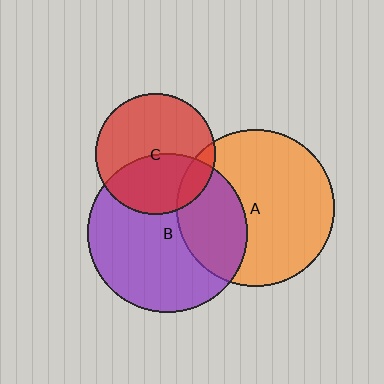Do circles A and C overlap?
Yes.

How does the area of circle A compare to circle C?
Approximately 1.7 times.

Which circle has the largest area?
Circle B (purple).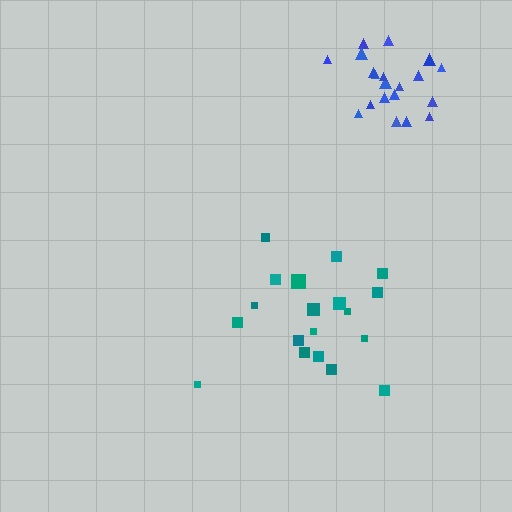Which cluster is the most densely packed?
Blue.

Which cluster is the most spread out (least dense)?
Teal.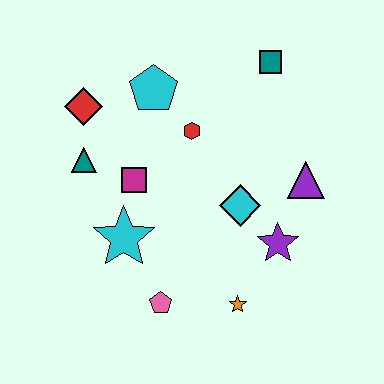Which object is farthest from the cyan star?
The teal square is farthest from the cyan star.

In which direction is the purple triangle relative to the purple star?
The purple triangle is above the purple star.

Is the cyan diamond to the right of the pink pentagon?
Yes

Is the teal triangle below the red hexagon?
Yes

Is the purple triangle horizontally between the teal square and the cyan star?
No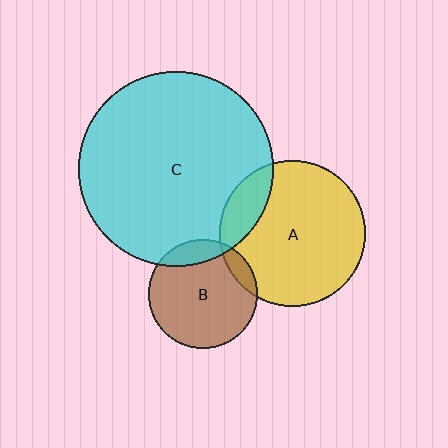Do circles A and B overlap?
Yes.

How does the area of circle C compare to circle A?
Approximately 1.8 times.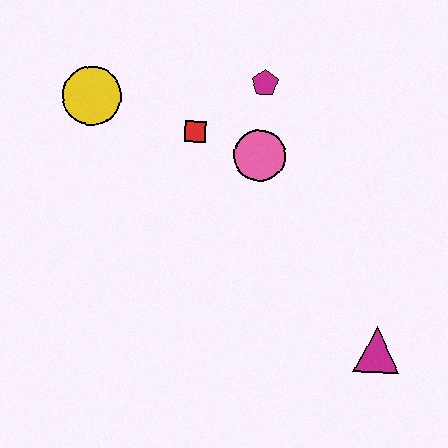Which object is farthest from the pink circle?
The magenta triangle is farthest from the pink circle.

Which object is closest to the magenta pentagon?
The pink circle is closest to the magenta pentagon.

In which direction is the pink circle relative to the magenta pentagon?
The pink circle is below the magenta pentagon.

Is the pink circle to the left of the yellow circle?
No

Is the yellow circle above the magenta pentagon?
No